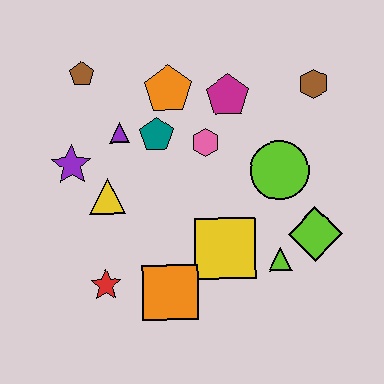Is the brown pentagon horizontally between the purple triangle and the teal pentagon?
No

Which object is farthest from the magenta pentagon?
The red star is farthest from the magenta pentagon.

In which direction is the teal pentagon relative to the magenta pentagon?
The teal pentagon is to the left of the magenta pentagon.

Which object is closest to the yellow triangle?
The purple star is closest to the yellow triangle.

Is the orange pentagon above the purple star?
Yes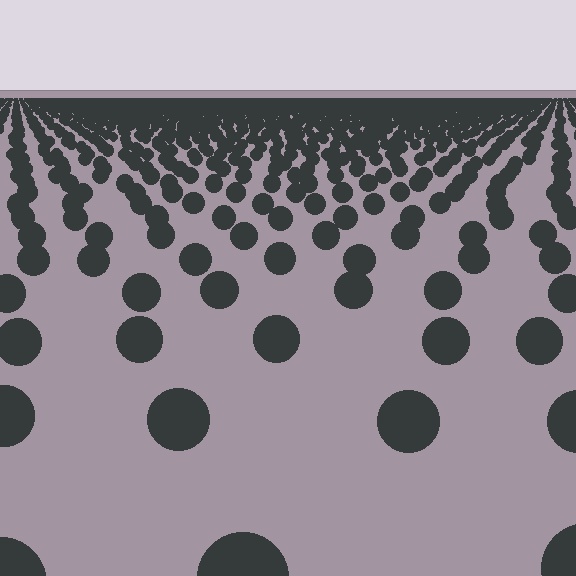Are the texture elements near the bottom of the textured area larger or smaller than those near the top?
Larger. Near the bottom, elements are closer to the viewer and appear at a bigger on-screen size.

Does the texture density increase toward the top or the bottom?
Density increases toward the top.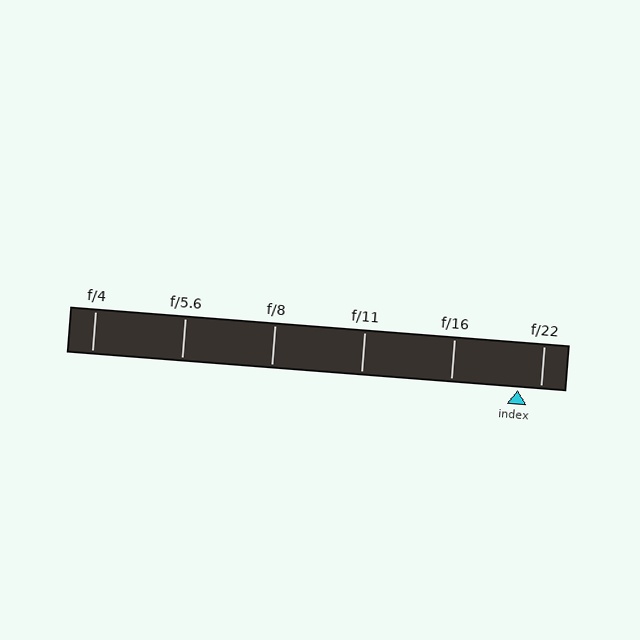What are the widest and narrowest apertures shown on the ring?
The widest aperture shown is f/4 and the narrowest is f/22.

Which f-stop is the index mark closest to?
The index mark is closest to f/22.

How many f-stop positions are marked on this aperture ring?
There are 6 f-stop positions marked.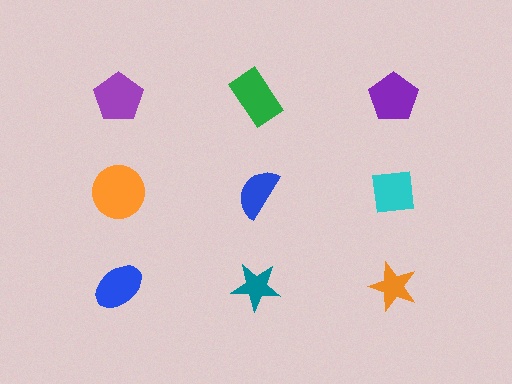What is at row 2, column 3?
A cyan square.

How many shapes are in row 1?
3 shapes.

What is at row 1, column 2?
A green rectangle.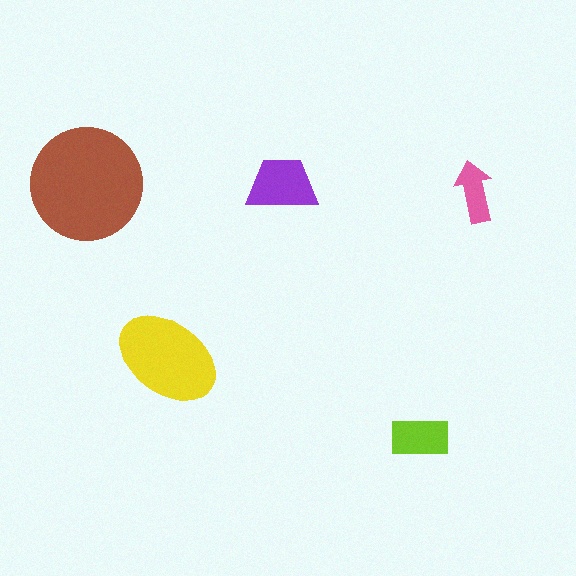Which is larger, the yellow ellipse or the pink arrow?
The yellow ellipse.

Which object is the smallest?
The pink arrow.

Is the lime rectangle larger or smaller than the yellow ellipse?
Smaller.